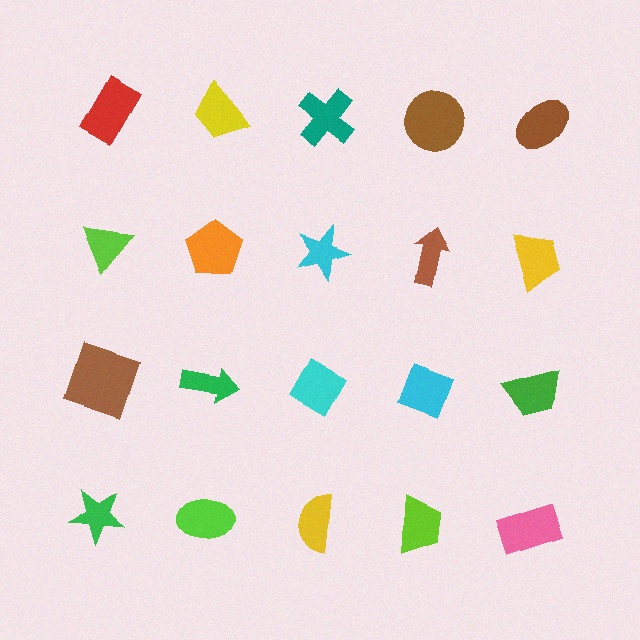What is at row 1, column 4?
A brown circle.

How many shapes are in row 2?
5 shapes.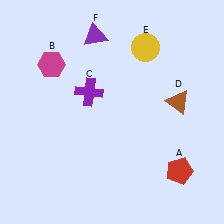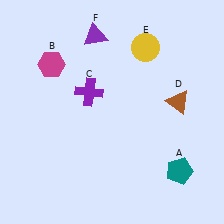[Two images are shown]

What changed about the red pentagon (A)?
In Image 1, A is red. In Image 2, it changed to teal.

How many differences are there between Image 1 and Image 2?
There is 1 difference between the two images.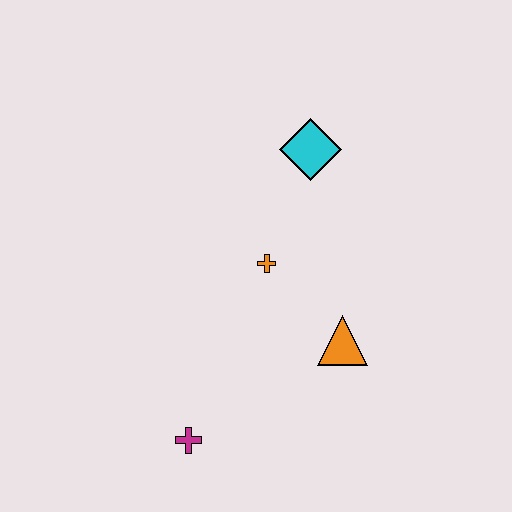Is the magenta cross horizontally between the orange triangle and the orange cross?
No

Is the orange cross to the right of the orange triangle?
No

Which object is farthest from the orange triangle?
The cyan diamond is farthest from the orange triangle.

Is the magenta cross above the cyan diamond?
No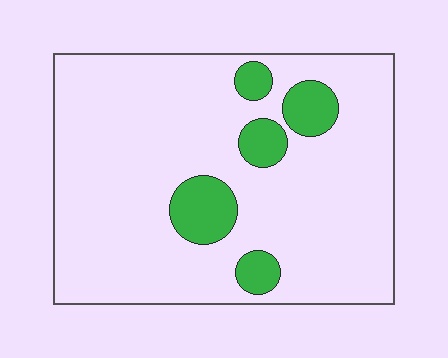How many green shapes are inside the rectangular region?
5.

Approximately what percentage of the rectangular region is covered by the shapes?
Approximately 15%.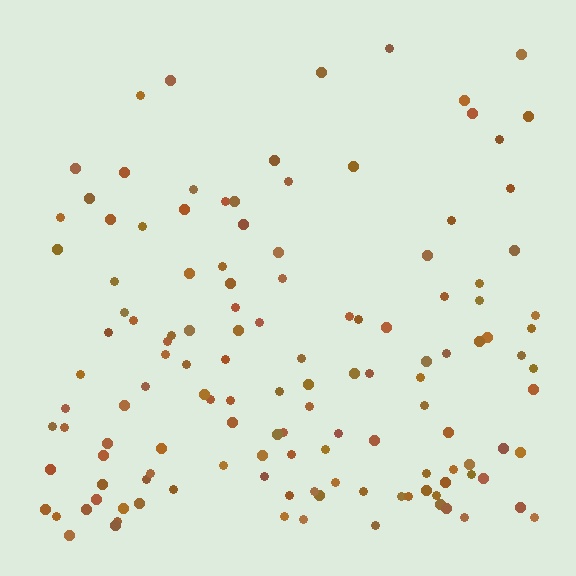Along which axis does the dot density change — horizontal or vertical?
Vertical.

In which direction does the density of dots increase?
From top to bottom, with the bottom side densest.